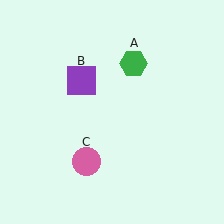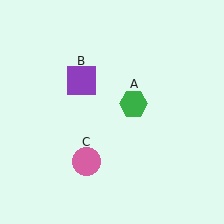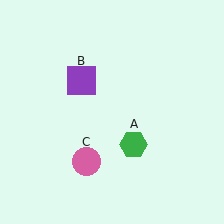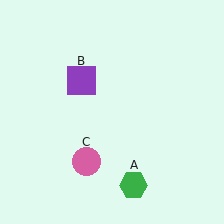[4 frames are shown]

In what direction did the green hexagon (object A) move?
The green hexagon (object A) moved down.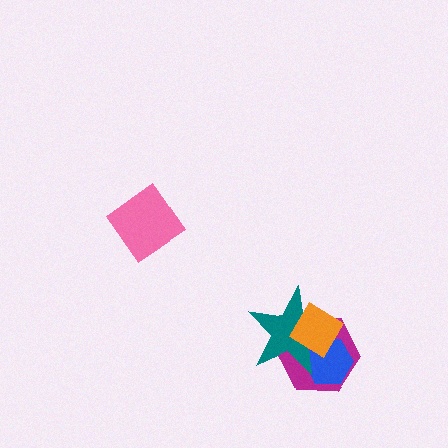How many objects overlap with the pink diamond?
0 objects overlap with the pink diamond.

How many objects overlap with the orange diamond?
3 objects overlap with the orange diamond.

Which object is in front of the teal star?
The orange diamond is in front of the teal star.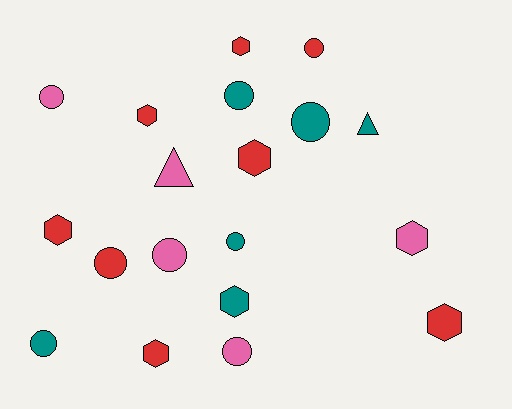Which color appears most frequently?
Red, with 8 objects.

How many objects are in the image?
There are 19 objects.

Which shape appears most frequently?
Circle, with 9 objects.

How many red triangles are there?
There are no red triangles.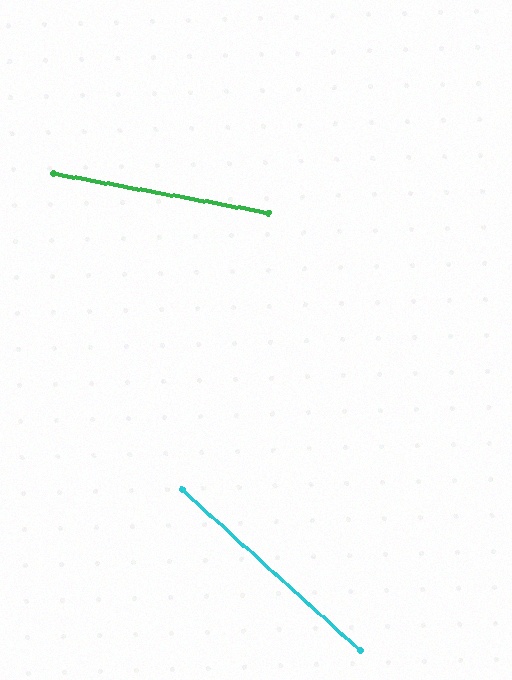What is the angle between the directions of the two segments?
Approximately 32 degrees.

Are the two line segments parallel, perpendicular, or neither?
Neither parallel nor perpendicular — they differ by about 32°.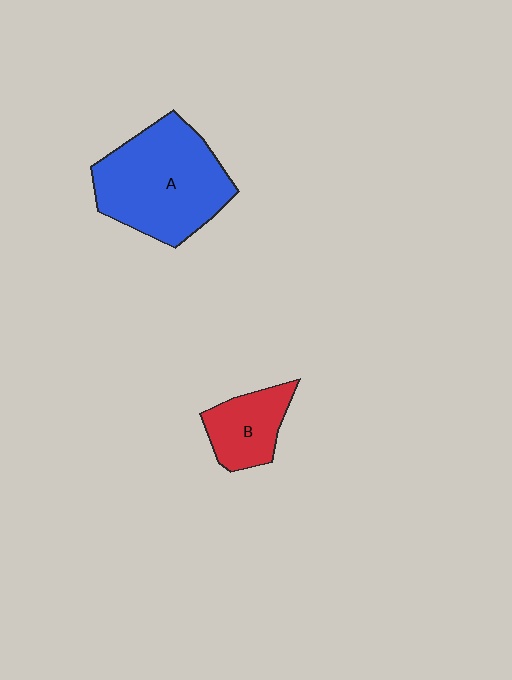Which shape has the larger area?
Shape A (blue).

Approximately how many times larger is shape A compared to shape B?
Approximately 2.3 times.